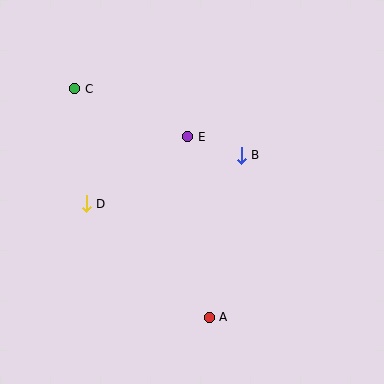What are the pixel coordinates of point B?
Point B is at (241, 155).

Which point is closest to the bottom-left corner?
Point D is closest to the bottom-left corner.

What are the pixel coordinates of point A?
Point A is at (209, 317).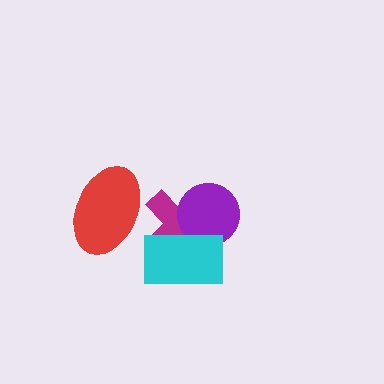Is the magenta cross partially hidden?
Yes, it is partially covered by another shape.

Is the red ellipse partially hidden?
No, no other shape covers it.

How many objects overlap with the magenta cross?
3 objects overlap with the magenta cross.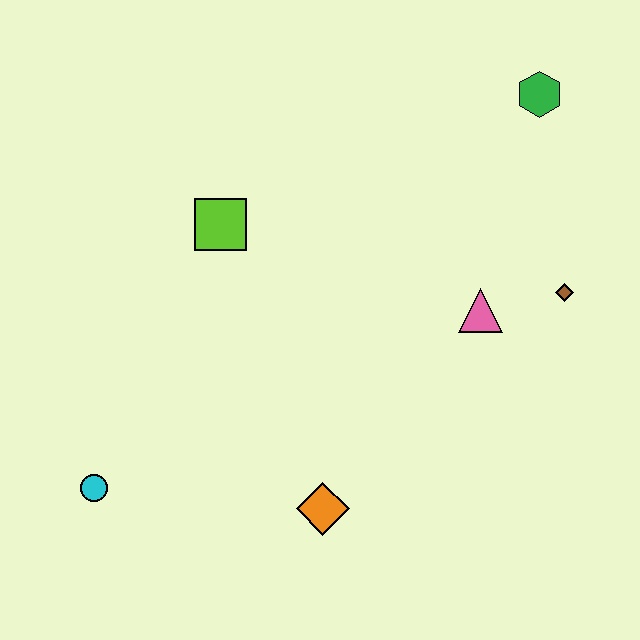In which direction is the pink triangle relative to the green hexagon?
The pink triangle is below the green hexagon.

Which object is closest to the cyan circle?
The orange diamond is closest to the cyan circle.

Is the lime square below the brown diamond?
No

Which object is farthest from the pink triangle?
The cyan circle is farthest from the pink triangle.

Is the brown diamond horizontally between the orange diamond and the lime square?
No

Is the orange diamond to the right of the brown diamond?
No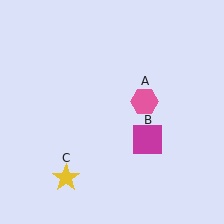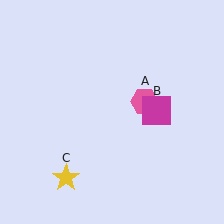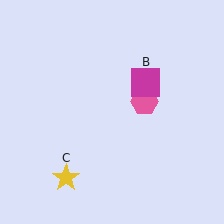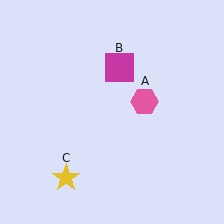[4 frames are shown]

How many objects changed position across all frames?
1 object changed position: magenta square (object B).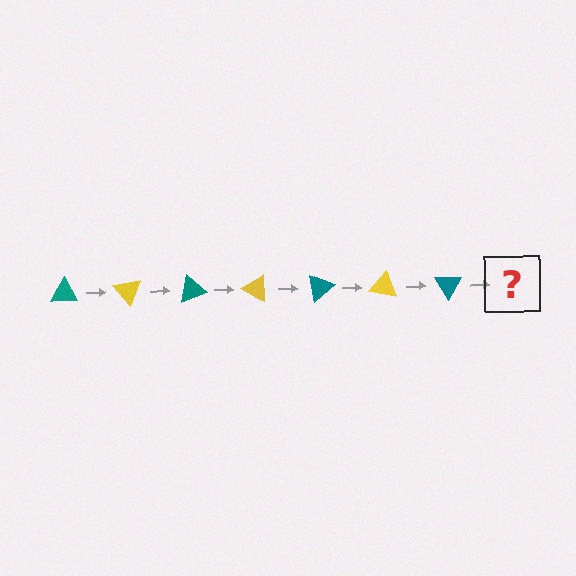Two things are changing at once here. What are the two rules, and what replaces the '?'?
The two rules are that it rotates 50 degrees each step and the color cycles through teal and yellow. The '?' should be a yellow triangle, rotated 350 degrees from the start.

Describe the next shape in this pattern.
It should be a yellow triangle, rotated 350 degrees from the start.